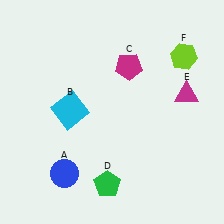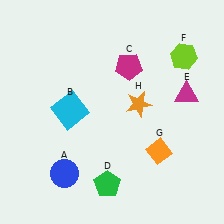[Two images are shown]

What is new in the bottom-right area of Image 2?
An orange diamond (G) was added in the bottom-right area of Image 2.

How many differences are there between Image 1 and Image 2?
There are 2 differences between the two images.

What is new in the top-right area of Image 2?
An orange star (H) was added in the top-right area of Image 2.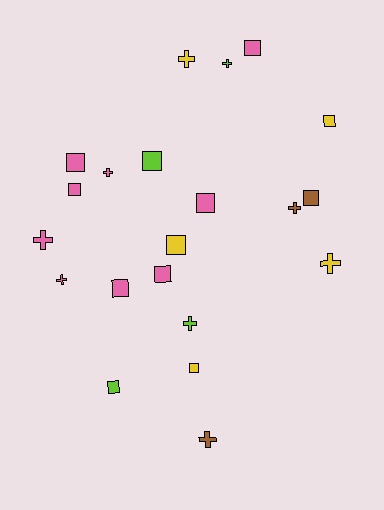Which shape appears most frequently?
Square, with 12 objects.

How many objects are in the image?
There are 21 objects.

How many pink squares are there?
There are 6 pink squares.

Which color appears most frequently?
Pink, with 9 objects.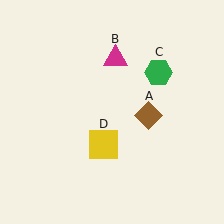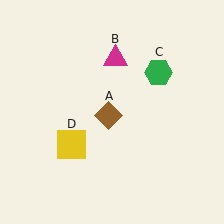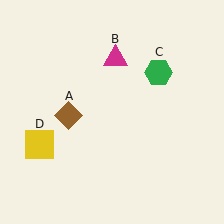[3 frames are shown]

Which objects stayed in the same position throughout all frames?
Magenta triangle (object B) and green hexagon (object C) remained stationary.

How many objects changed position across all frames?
2 objects changed position: brown diamond (object A), yellow square (object D).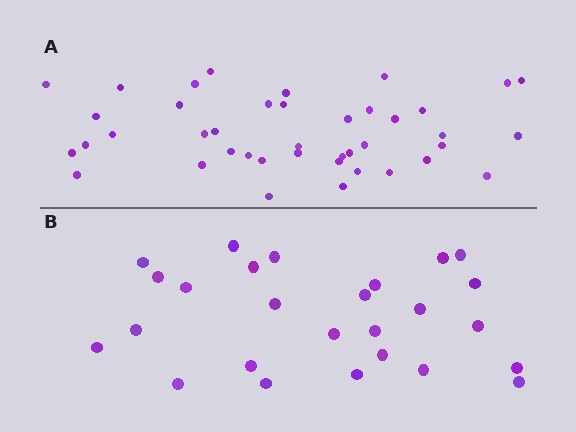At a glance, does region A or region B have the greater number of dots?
Region A (the top region) has more dots.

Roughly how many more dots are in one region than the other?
Region A has approximately 15 more dots than region B.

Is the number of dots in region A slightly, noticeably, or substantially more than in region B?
Region A has substantially more. The ratio is roughly 1.6 to 1.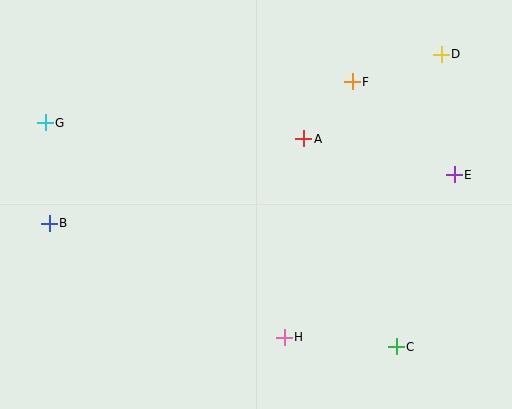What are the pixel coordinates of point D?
Point D is at (441, 54).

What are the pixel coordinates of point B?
Point B is at (49, 223).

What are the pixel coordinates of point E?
Point E is at (454, 175).